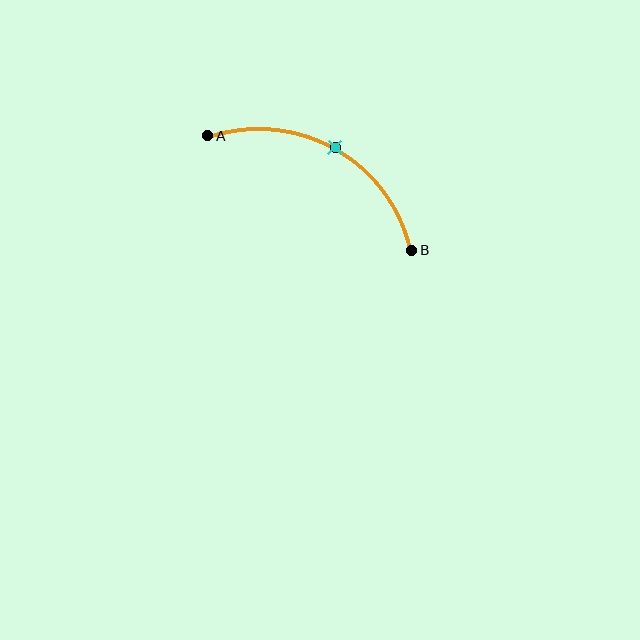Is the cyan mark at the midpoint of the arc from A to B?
Yes. The cyan mark lies on the arc at equal arc-length from both A and B — it is the arc midpoint.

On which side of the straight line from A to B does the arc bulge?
The arc bulges above the straight line connecting A and B.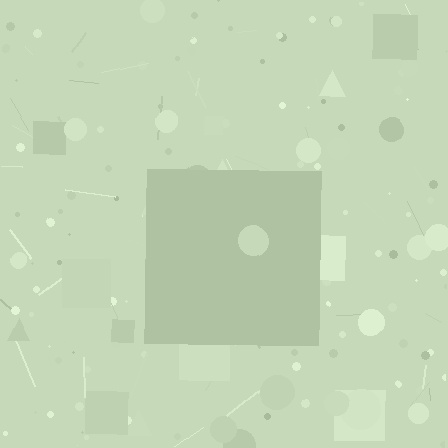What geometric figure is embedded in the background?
A square is embedded in the background.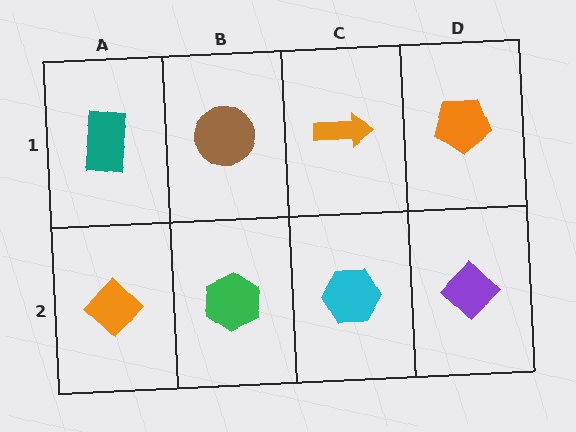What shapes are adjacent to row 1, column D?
A purple diamond (row 2, column D), an orange arrow (row 1, column C).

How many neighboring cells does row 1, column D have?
2.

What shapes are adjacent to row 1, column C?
A cyan hexagon (row 2, column C), a brown circle (row 1, column B), an orange pentagon (row 1, column D).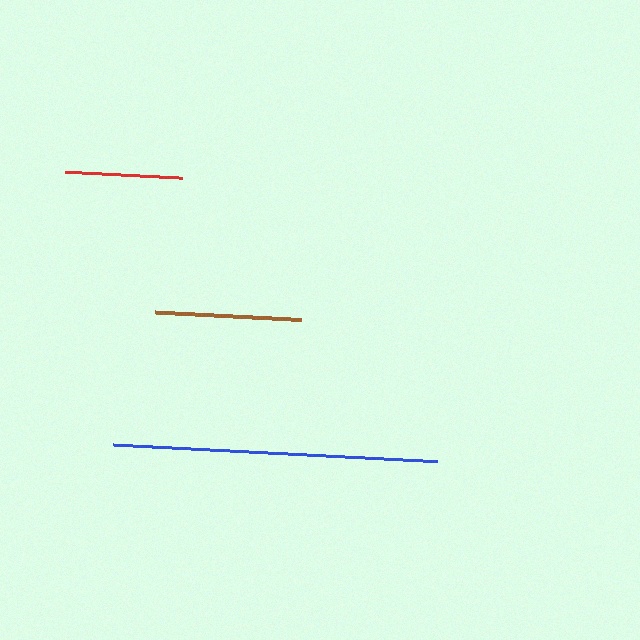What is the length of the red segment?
The red segment is approximately 117 pixels long.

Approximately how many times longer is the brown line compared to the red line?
The brown line is approximately 1.3 times the length of the red line.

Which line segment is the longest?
The blue line is the longest at approximately 324 pixels.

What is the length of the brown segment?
The brown segment is approximately 147 pixels long.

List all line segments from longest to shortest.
From longest to shortest: blue, brown, red.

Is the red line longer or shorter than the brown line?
The brown line is longer than the red line.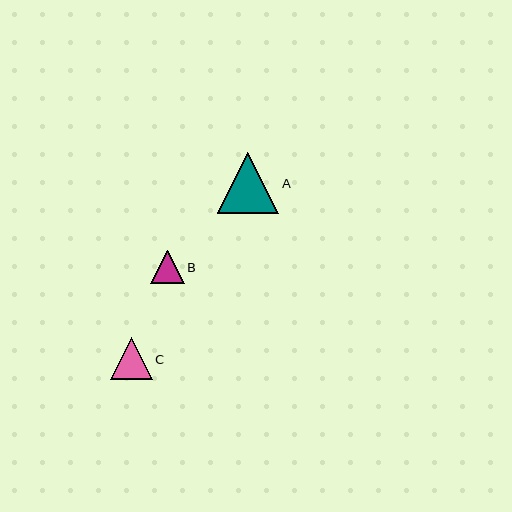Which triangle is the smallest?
Triangle B is the smallest with a size of approximately 33 pixels.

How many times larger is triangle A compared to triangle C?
Triangle A is approximately 1.5 times the size of triangle C.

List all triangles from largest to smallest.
From largest to smallest: A, C, B.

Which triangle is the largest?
Triangle A is the largest with a size of approximately 61 pixels.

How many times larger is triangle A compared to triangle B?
Triangle A is approximately 1.8 times the size of triangle B.